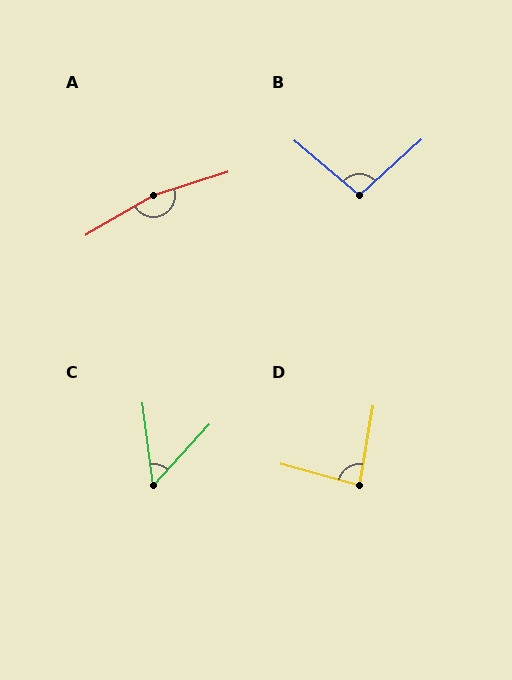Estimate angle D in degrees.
Approximately 84 degrees.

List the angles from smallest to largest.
C (50°), D (84°), B (98°), A (167°).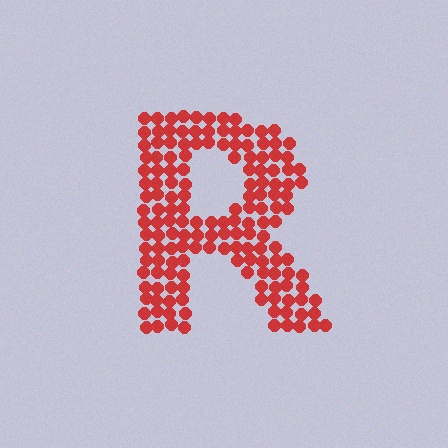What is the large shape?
The large shape is the letter R.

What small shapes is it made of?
It is made of small circles.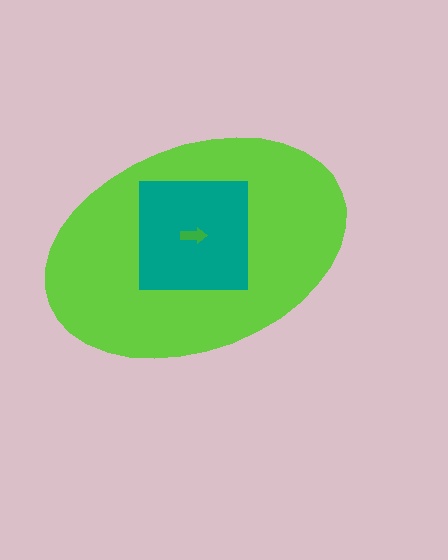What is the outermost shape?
The lime ellipse.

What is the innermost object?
The green arrow.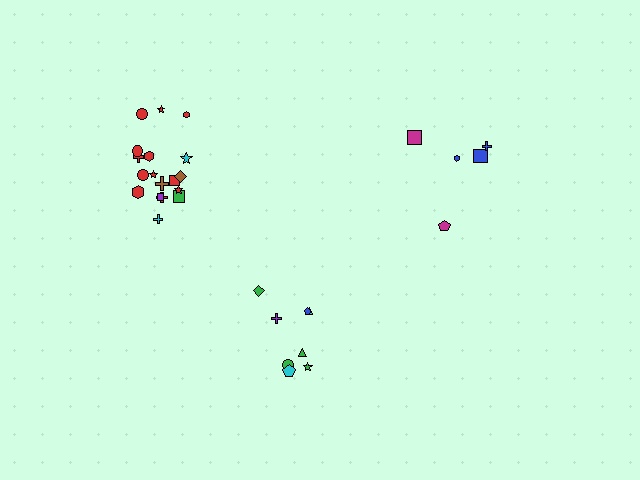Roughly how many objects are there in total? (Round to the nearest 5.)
Roughly 30 objects in total.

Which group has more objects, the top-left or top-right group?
The top-left group.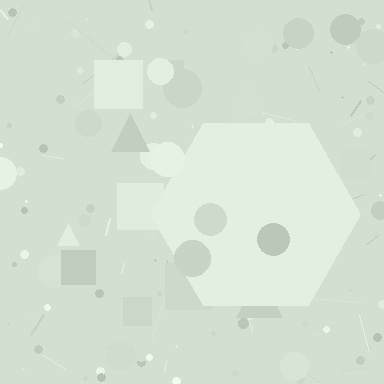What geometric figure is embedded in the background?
A hexagon is embedded in the background.